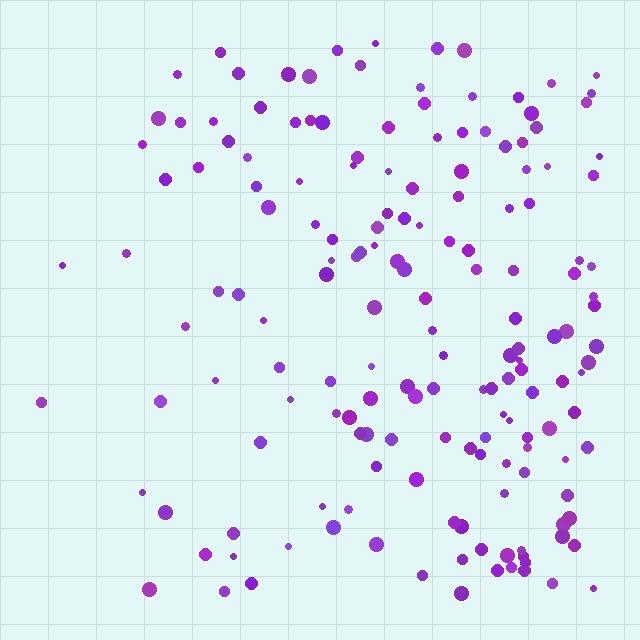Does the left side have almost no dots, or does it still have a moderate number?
Still a moderate number, just noticeably fewer than the right.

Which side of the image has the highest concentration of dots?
The right.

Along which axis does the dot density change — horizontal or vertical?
Horizontal.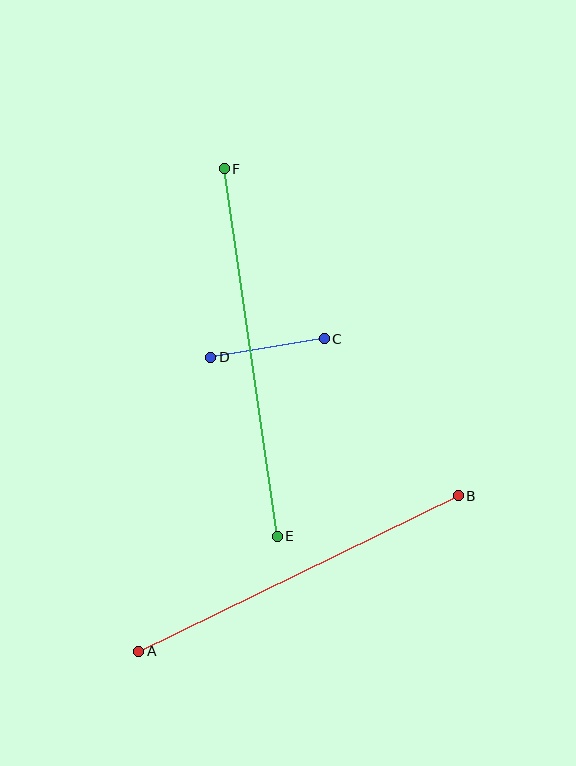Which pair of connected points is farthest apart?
Points E and F are farthest apart.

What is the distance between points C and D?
The distance is approximately 115 pixels.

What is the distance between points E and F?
The distance is approximately 371 pixels.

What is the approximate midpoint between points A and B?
The midpoint is at approximately (298, 573) pixels.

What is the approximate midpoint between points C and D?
The midpoint is at approximately (267, 348) pixels.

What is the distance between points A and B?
The distance is approximately 356 pixels.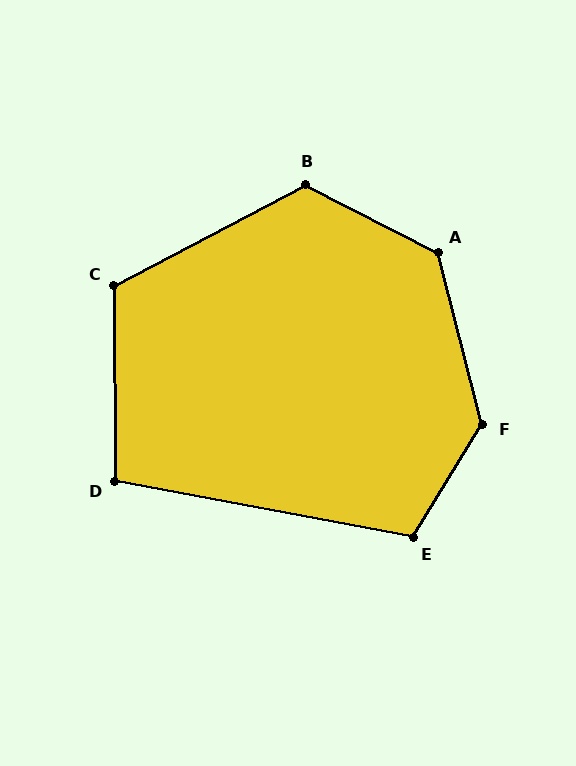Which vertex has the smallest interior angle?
D, at approximately 101 degrees.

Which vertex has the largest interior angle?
F, at approximately 134 degrees.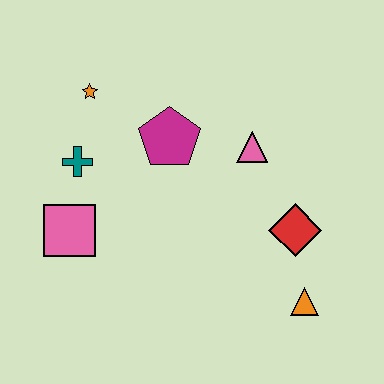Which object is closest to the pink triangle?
The magenta pentagon is closest to the pink triangle.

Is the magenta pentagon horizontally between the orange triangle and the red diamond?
No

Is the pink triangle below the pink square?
No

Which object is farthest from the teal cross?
The orange triangle is farthest from the teal cross.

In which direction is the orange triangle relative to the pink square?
The orange triangle is to the right of the pink square.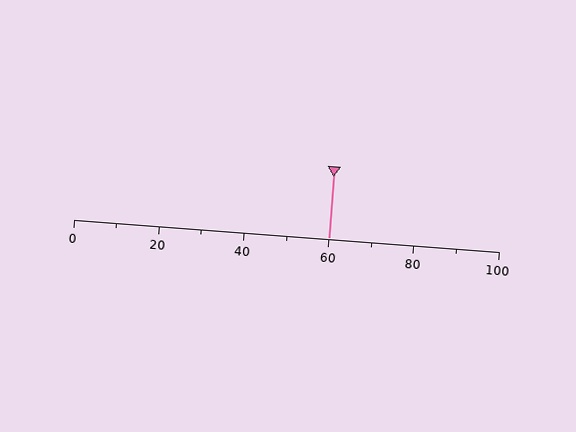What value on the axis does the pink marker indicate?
The marker indicates approximately 60.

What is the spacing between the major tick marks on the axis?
The major ticks are spaced 20 apart.